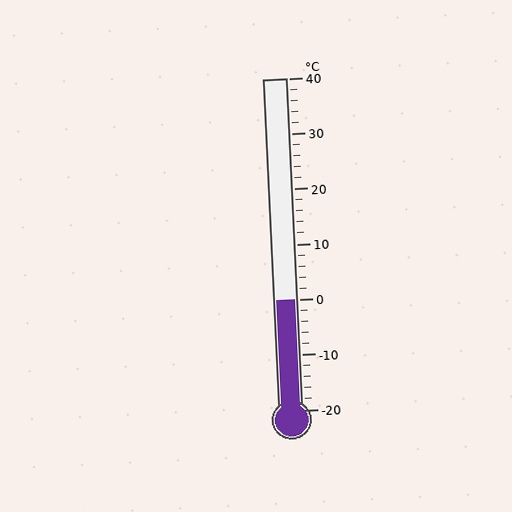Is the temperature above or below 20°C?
The temperature is below 20°C.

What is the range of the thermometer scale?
The thermometer scale ranges from -20°C to 40°C.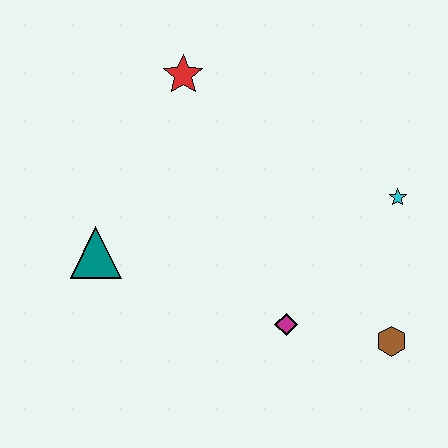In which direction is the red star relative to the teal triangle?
The red star is above the teal triangle.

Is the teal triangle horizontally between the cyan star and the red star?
No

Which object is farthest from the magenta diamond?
The red star is farthest from the magenta diamond.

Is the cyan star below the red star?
Yes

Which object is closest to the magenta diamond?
The brown hexagon is closest to the magenta diamond.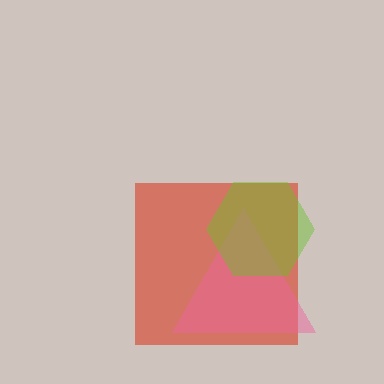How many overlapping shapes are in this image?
There are 3 overlapping shapes in the image.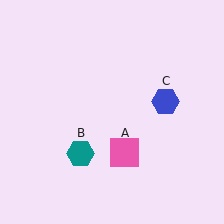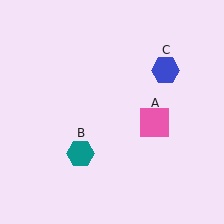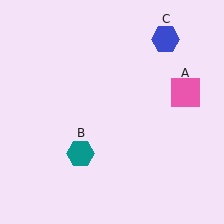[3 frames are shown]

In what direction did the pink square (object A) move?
The pink square (object A) moved up and to the right.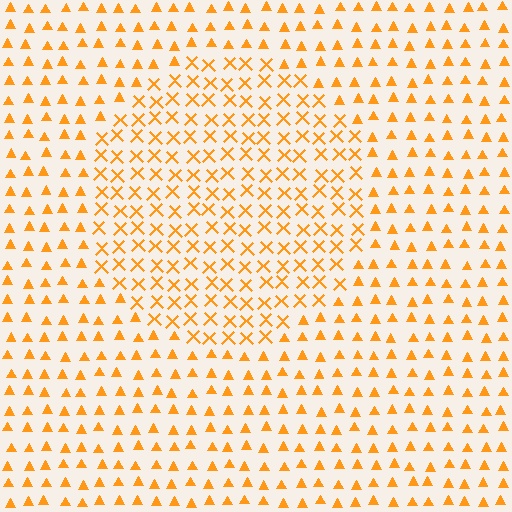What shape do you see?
I see a circle.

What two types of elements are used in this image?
The image uses X marks inside the circle region and triangles outside it.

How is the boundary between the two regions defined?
The boundary is defined by a change in element shape: X marks inside vs. triangles outside. All elements share the same color and spacing.